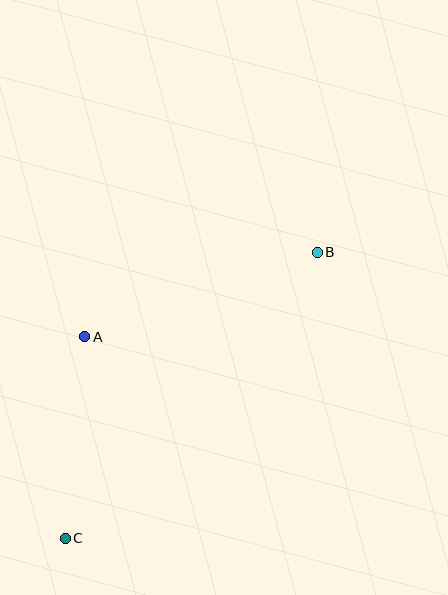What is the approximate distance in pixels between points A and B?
The distance between A and B is approximately 248 pixels.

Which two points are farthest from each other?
Points B and C are farthest from each other.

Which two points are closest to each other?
Points A and C are closest to each other.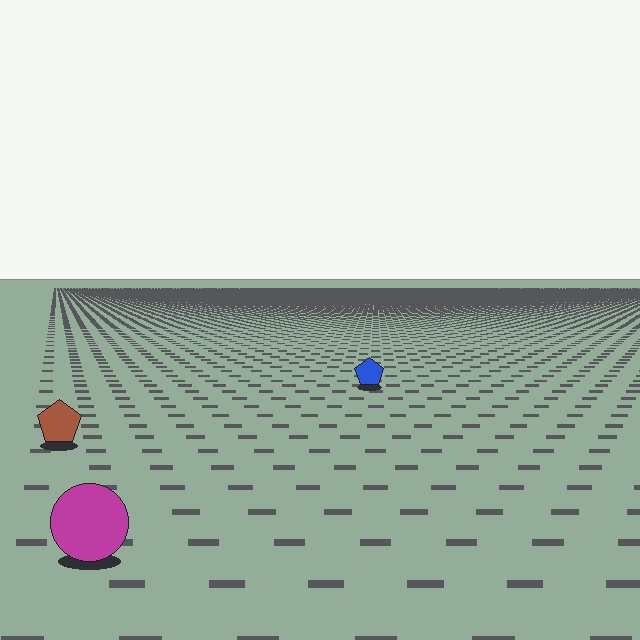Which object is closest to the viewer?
The magenta circle is closest. The texture marks near it are larger and more spread out.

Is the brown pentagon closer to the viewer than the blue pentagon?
Yes. The brown pentagon is closer — you can tell from the texture gradient: the ground texture is coarser near it.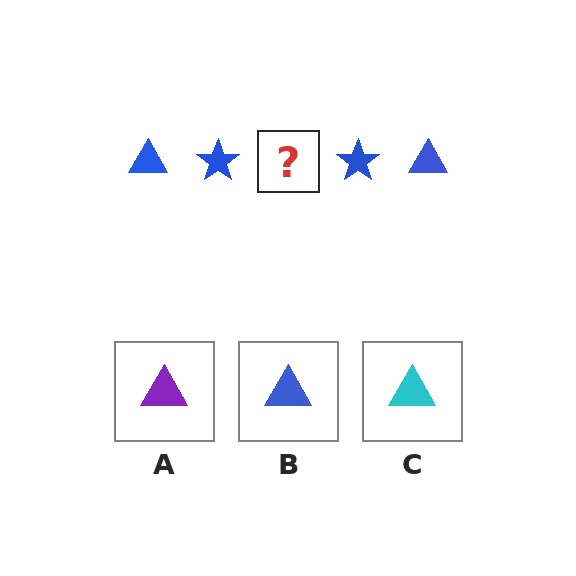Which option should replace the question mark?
Option B.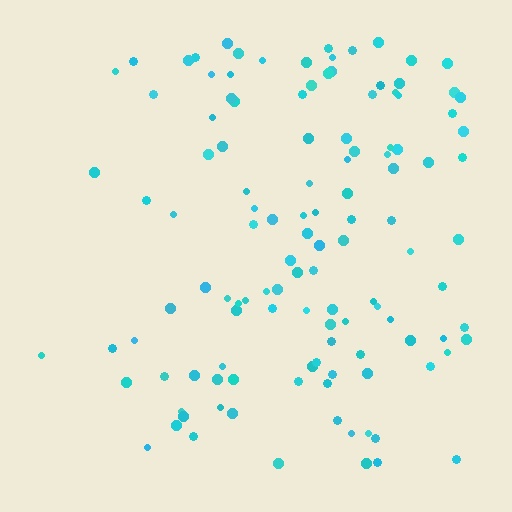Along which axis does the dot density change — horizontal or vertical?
Horizontal.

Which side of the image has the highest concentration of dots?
The right.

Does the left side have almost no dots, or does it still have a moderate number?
Still a moderate number, just noticeably fewer than the right.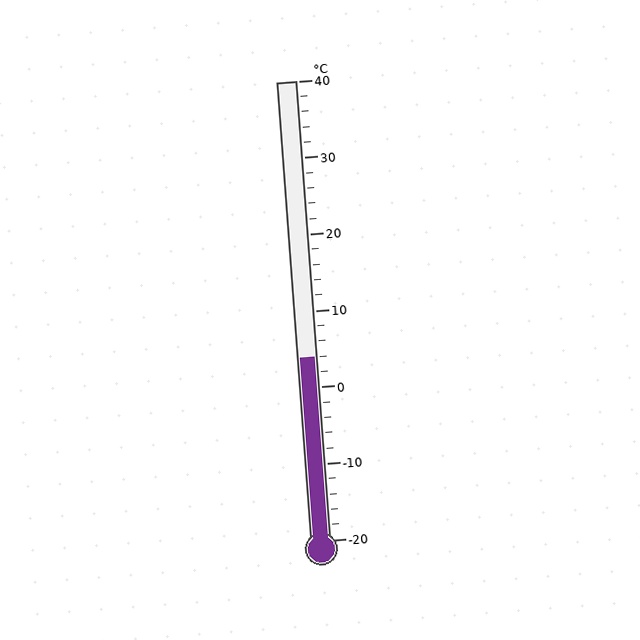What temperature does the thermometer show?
The thermometer shows approximately 4°C.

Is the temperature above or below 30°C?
The temperature is below 30°C.